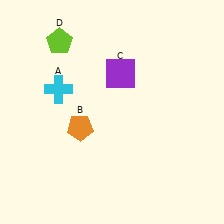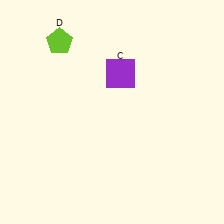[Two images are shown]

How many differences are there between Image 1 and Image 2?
There are 2 differences between the two images.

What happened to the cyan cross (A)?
The cyan cross (A) was removed in Image 2. It was in the top-left area of Image 1.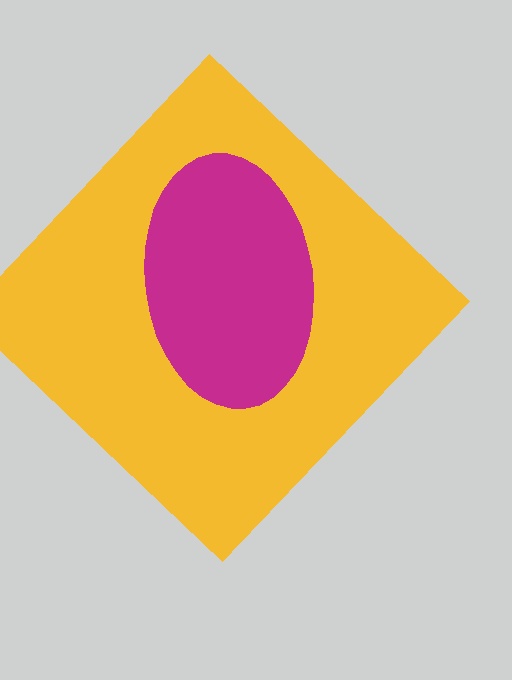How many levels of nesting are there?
2.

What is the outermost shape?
The yellow diamond.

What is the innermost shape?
The magenta ellipse.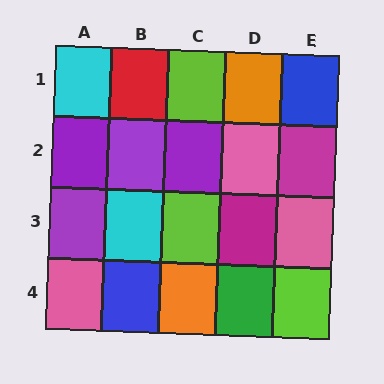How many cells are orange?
2 cells are orange.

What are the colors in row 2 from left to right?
Purple, purple, purple, pink, magenta.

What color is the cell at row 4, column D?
Green.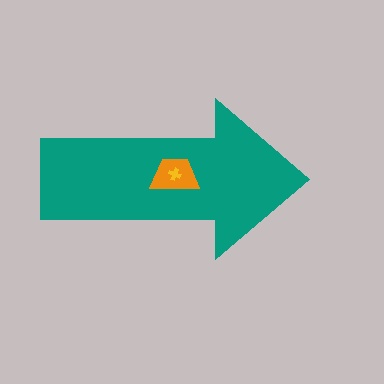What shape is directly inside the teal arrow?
The orange trapezoid.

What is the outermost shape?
The teal arrow.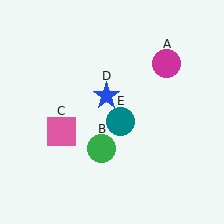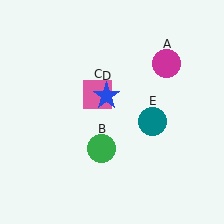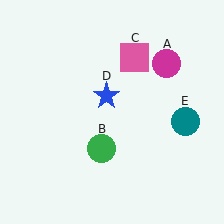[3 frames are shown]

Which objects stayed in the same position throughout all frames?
Magenta circle (object A) and green circle (object B) and blue star (object D) remained stationary.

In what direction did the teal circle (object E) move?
The teal circle (object E) moved right.